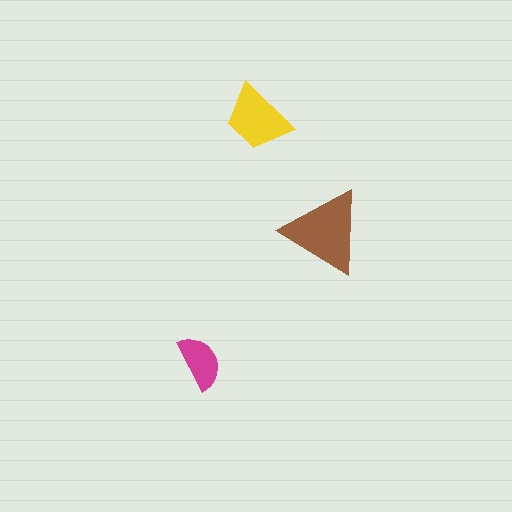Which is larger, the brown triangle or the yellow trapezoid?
The brown triangle.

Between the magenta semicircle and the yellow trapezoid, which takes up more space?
The yellow trapezoid.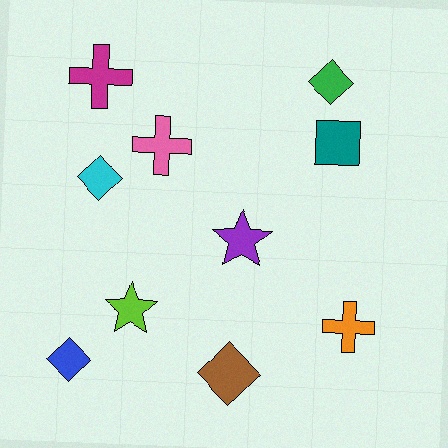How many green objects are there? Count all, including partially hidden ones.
There is 1 green object.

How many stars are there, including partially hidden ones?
There are 2 stars.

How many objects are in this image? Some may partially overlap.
There are 10 objects.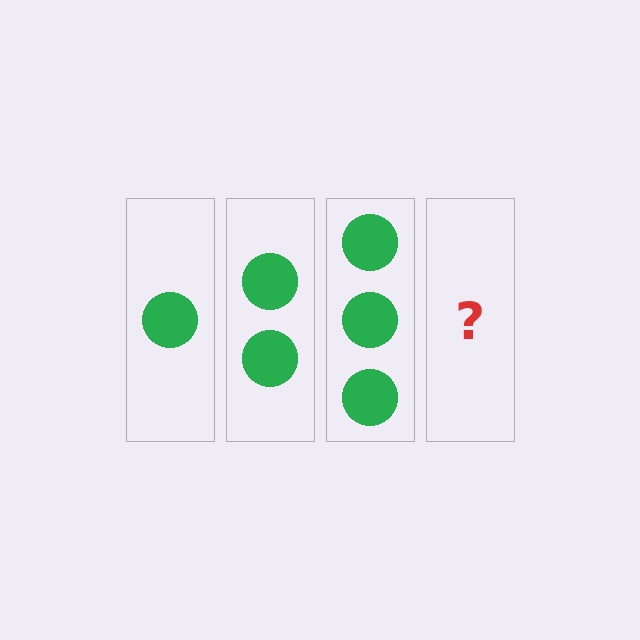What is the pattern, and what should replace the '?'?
The pattern is that each step adds one more circle. The '?' should be 4 circles.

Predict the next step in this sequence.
The next step is 4 circles.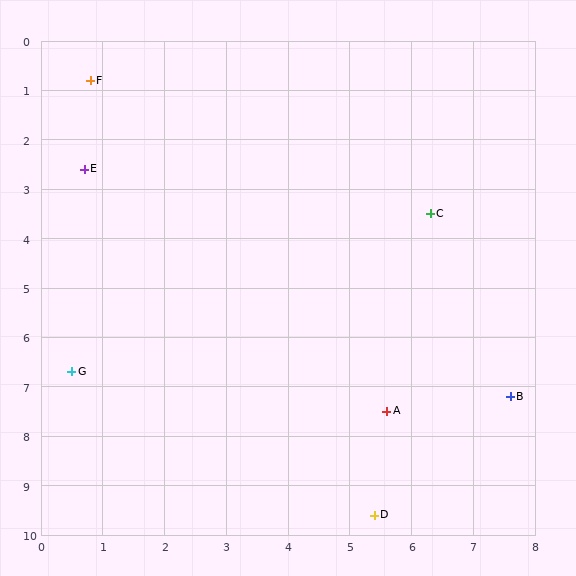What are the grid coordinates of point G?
Point G is at approximately (0.5, 6.7).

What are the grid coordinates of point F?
Point F is at approximately (0.8, 0.8).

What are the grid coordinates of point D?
Point D is at approximately (5.4, 9.6).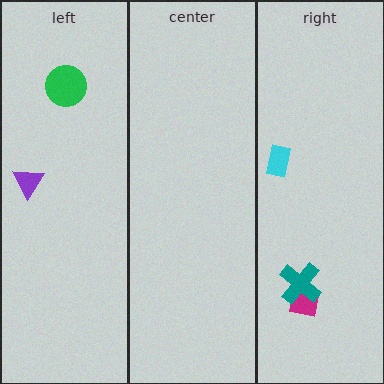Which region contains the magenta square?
The right region.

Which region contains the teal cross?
The right region.